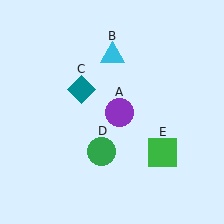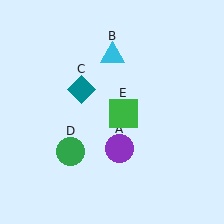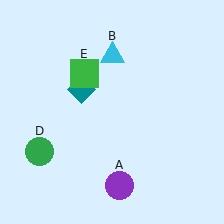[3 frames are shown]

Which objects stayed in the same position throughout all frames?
Cyan triangle (object B) and teal diamond (object C) remained stationary.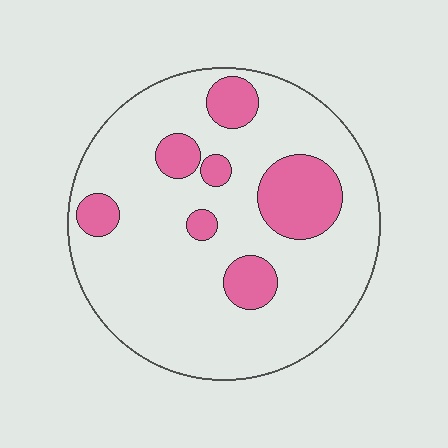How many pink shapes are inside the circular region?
7.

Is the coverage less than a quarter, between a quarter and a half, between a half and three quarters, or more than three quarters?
Less than a quarter.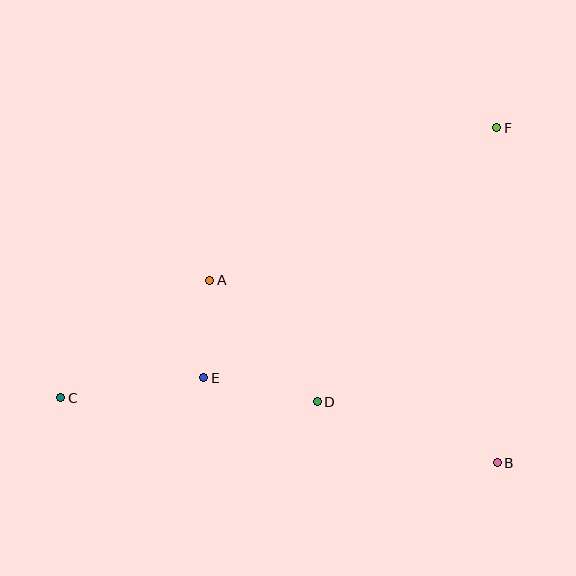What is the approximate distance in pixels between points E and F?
The distance between E and F is approximately 385 pixels.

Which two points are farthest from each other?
Points C and F are farthest from each other.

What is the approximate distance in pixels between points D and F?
The distance between D and F is approximately 327 pixels.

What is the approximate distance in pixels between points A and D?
The distance between A and D is approximately 162 pixels.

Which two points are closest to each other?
Points A and E are closest to each other.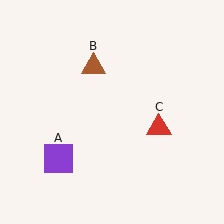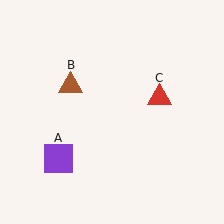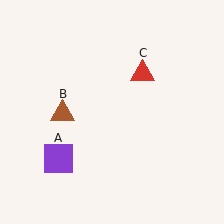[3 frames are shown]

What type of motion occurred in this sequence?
The brown triangle (object B), red triangle (object C) rotated counterclockwise around the center of the scene.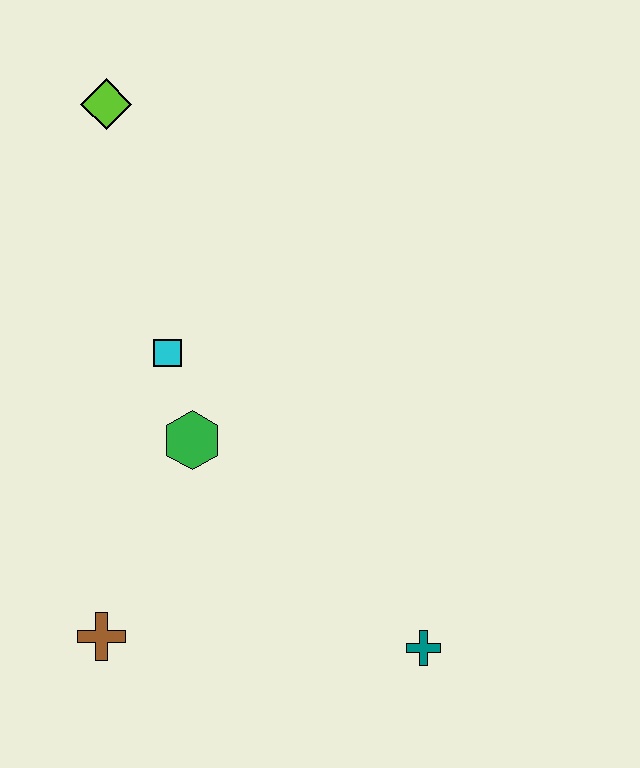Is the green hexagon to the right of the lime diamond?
Yes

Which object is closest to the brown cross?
The green hexagon is closest to the brown cross.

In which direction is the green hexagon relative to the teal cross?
The green hexagon is to the left of the teal cross.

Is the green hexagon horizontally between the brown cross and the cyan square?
No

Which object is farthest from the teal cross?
The lime diamond is farthest from the teal cross.